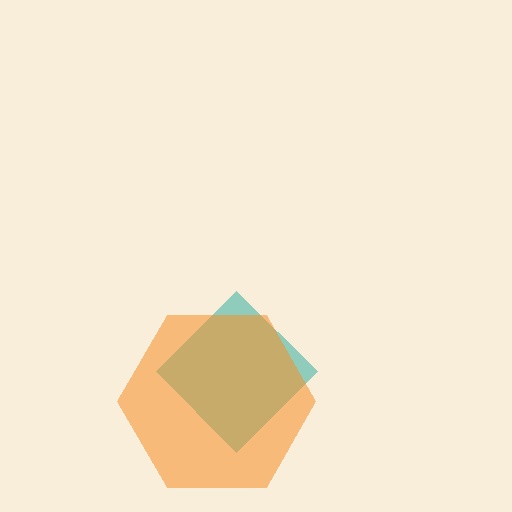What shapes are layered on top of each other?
The layered shapes are: a teal diamond, an orange hexagon.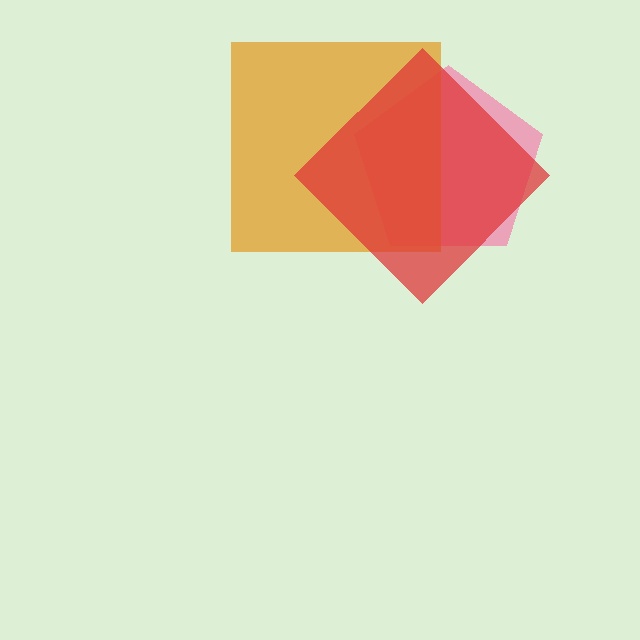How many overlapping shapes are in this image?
There are 3 overlapping shapes in the image.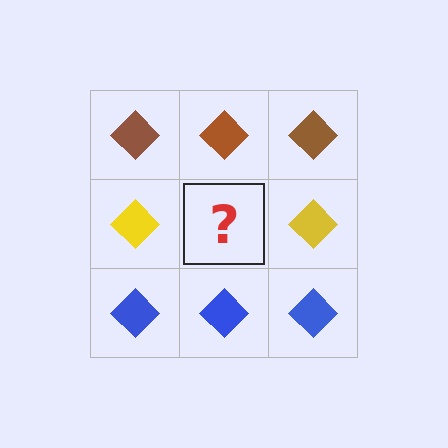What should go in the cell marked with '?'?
The missing cell should contain a yellow diamond.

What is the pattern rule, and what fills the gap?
The rule is that each row has a consistent color. The gap should be filled with a yellow diamond.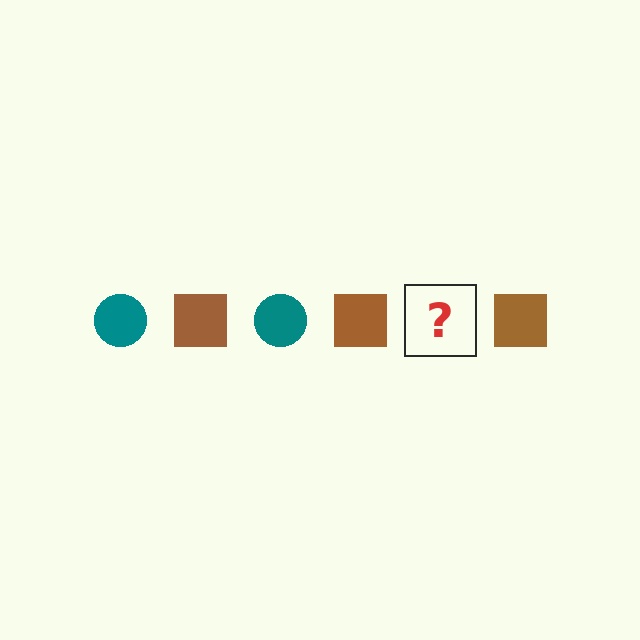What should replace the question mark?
The question mark should be replaced with a teal circle.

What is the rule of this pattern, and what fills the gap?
The rule is that the pattern alternates between teal circle and brown square. The gap should be filled with a teal circle.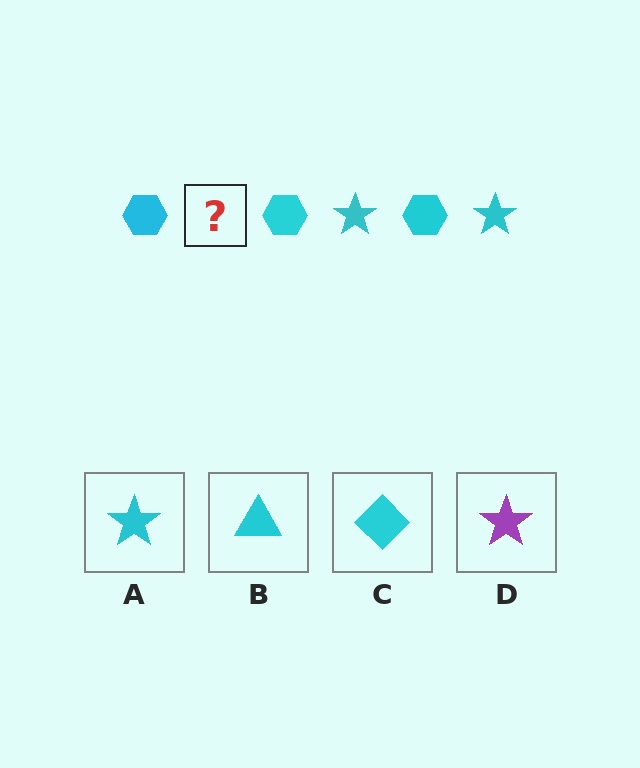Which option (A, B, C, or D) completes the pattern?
A.